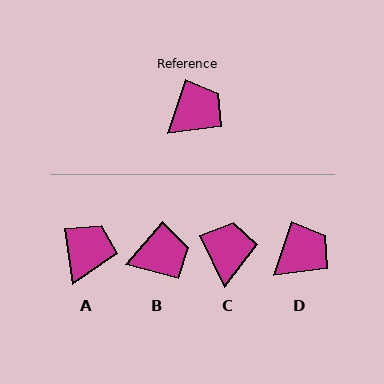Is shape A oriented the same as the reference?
No, it is off by about 26 degrees.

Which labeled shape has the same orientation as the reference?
D.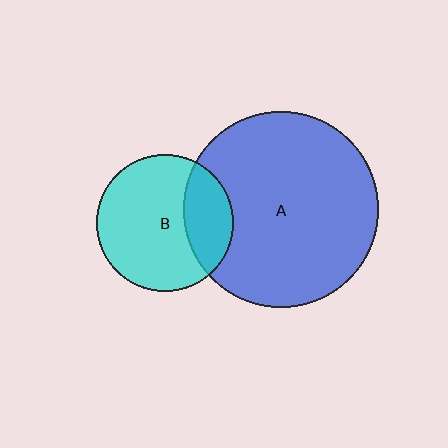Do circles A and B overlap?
Yes.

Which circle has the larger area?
Circle A (blue).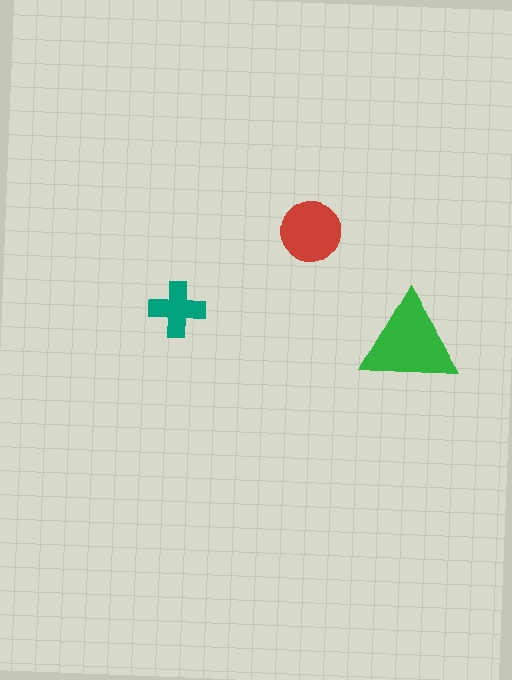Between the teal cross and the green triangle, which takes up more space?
The green triangle.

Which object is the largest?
The green triangle.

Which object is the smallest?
The teal cross.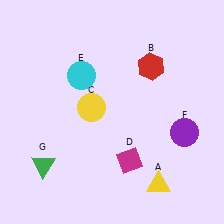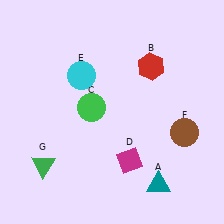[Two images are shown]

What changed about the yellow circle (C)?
In Image 1, C is yellow. In Image 2, it changed to green.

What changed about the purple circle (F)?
In Image 1, F is purple. In Image 2, it changed to brown.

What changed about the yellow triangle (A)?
In Image 1, A is yellow. In Image 2, it changed to teal.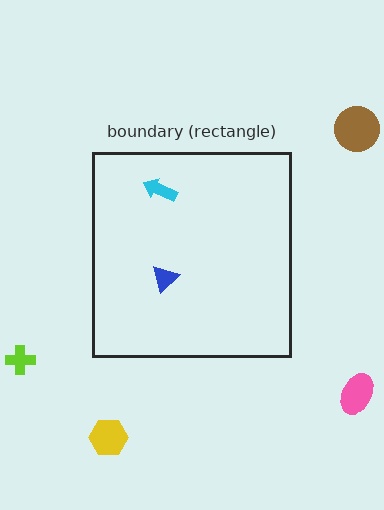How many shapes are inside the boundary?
2 inside, 4 outside.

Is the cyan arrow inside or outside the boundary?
Inside.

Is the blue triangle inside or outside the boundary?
Inside.